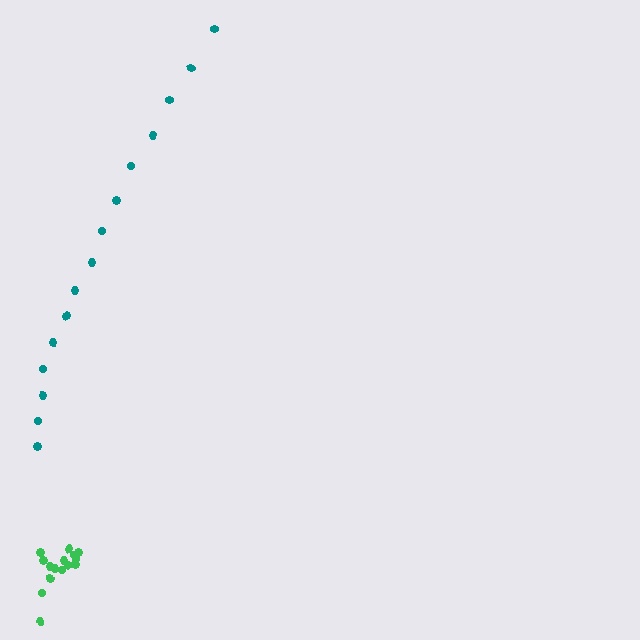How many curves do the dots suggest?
There are 2 distinct paths.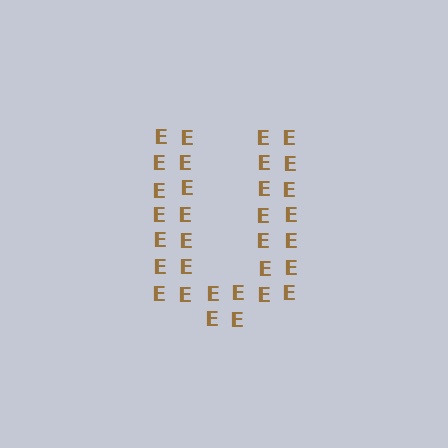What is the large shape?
The large shape is the letter U.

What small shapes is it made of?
It is made of small letter E's.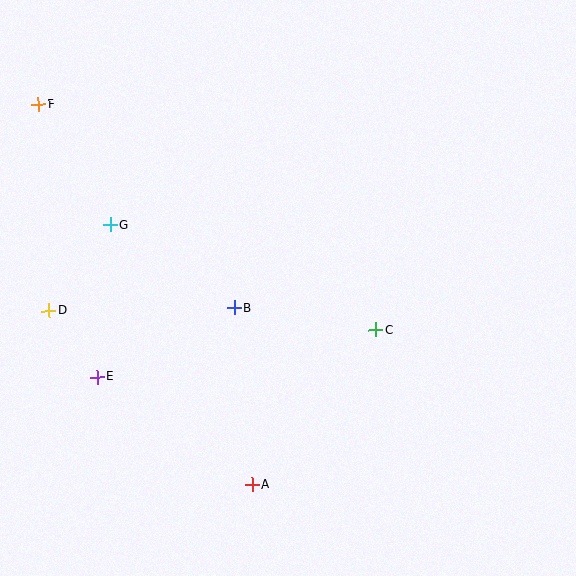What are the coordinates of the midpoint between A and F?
The midpoint between A and F is at (145, 294).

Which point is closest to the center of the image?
Point B at (235, 308) is closest to the center.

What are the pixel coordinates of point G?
Point G is at (110, 225).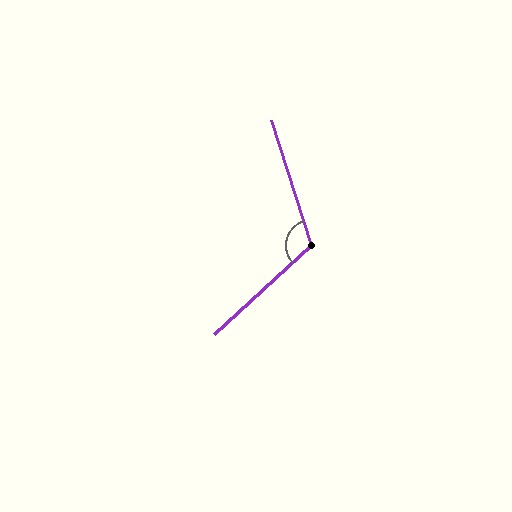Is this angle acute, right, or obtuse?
It is obtuse.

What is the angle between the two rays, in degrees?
Approximately 115 degrees.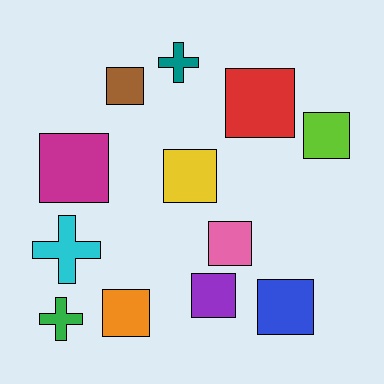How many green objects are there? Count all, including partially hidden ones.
There is 1 green object.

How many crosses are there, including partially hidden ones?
There are 3 crosses.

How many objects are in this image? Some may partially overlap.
There are 12 objects.